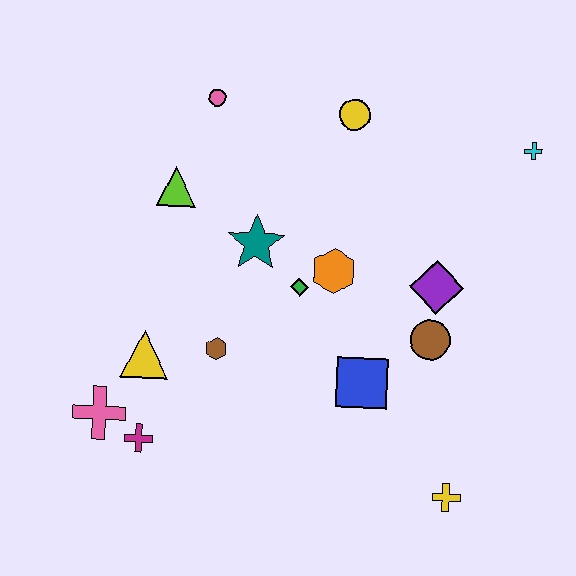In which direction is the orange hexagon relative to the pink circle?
The orange hexagon is below the pink circle.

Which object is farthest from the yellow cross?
The pink circle is farthest from the yellow cross.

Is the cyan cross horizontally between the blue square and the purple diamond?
No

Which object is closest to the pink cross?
The magenta cross is closest to the pink cross.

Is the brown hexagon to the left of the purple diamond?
Yes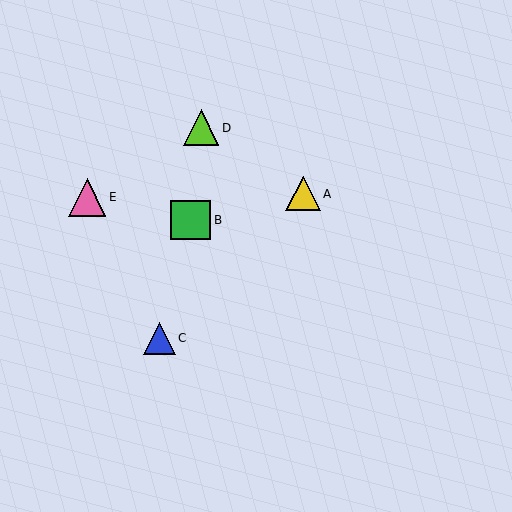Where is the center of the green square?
The center of the green square is at (191, 220).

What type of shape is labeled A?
Shape A is a yellow triangle.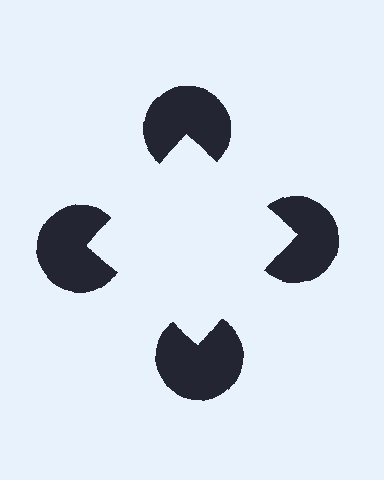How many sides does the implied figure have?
4 sides.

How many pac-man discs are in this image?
There are 4 — one at each vertex of the illusory square.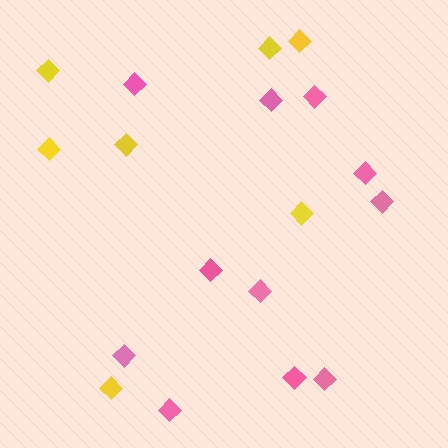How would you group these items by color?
There are 2 groups: one group of yellow diamonds (7) and one group of pink diamonds (11).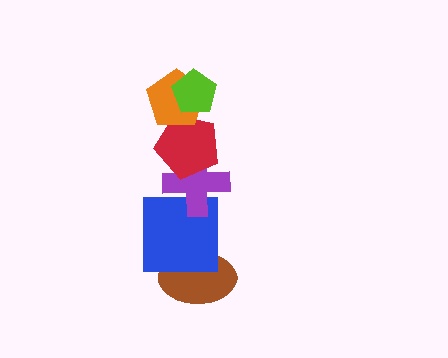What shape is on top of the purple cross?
The red pentagon is on top of the purple cross.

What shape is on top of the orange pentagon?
The lime pentagon is on top of the orange pentagon.